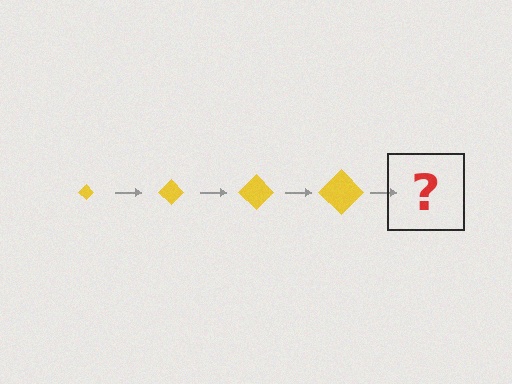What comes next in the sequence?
The next element should be a yellow diamond, larger than the previous one.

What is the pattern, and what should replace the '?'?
The pattern is that the diamond gets progressively larger each step. The '?' should be a yellow diamond, larger than the previous one.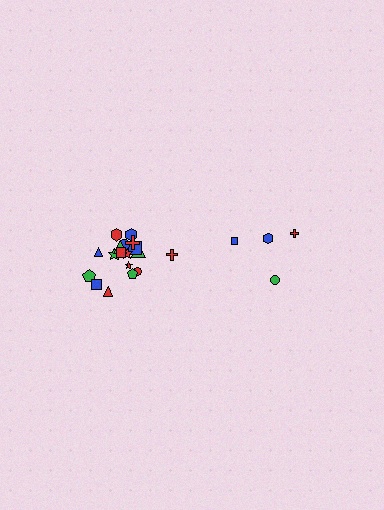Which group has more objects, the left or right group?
The left group.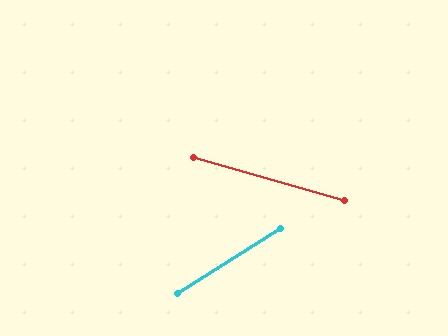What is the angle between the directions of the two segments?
Approximately 48 degrees.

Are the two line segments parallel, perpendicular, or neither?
Neither parallel nor perpendicular — they differ by about 48°.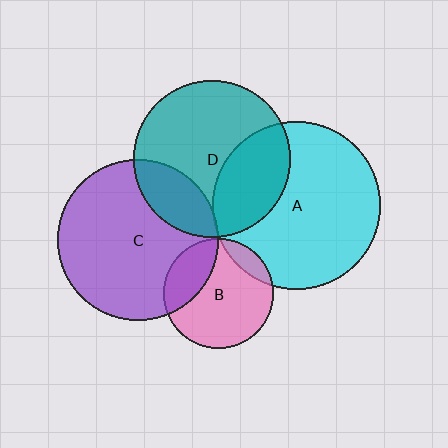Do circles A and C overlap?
Yes.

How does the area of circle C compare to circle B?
Approximately 2.1 times.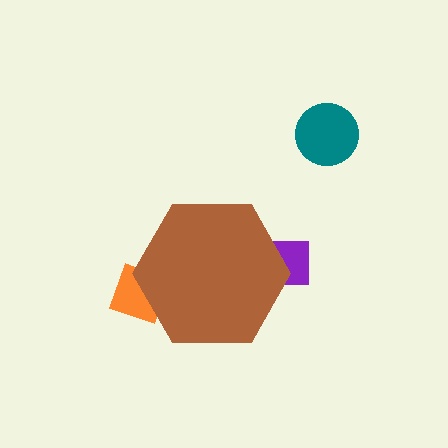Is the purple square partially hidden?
Yes, the purple square is partially hidden behind the brown hexagon.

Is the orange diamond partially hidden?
Yes, the orange diamond is partially hidden behind the brown hexagon.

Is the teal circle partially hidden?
No, the teal circle is fully visible.